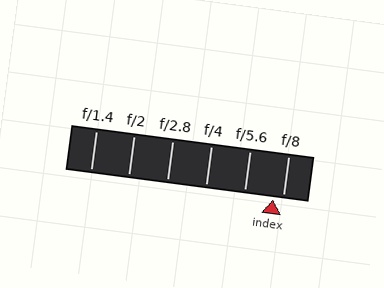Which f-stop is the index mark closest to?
The index mark is closest to f/8.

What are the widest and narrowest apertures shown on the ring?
The widest aperture shown is f/1.4 and the narrowest is f/8.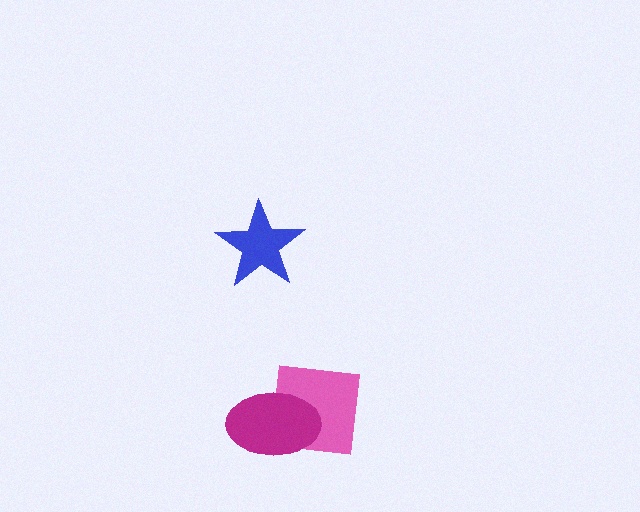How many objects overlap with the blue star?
0 objects overlap with the blue star.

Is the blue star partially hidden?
No, no other shape covers it.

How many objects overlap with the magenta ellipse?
1 object overlaps with the magenta ellipse.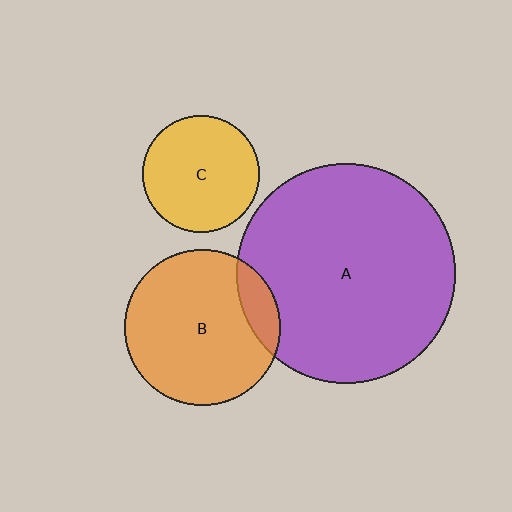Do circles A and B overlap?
Yes.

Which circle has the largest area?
Circle A (purple).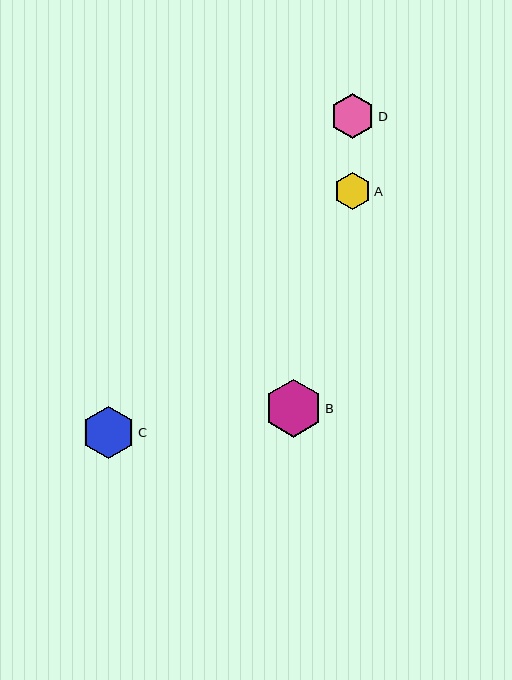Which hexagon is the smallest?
Hexagon A is the smallest with a size of approximately 37 pixels.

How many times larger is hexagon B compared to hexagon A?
Hexagon B is approximately 1.6 times the size of hexagon A.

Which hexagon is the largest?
Hexagon B is the largest with a size of approximately 58 pixels.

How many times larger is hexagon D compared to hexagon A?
Hexagon D is approximately 1.2 times the size of hexagon A.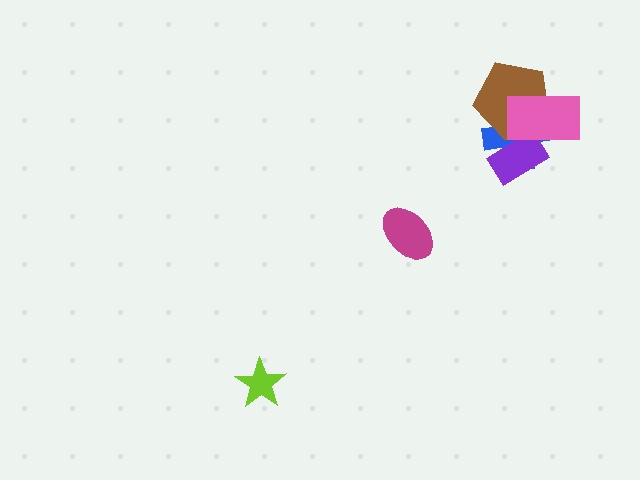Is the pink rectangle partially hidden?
No, no other shape covers it.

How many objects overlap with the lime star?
0 objects overlap with the lime star.